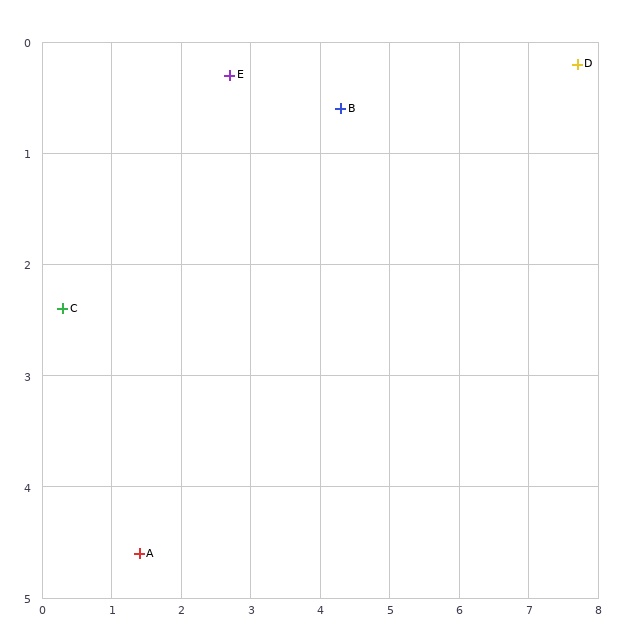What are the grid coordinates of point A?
Point A is at approximately (1.4, 4.6).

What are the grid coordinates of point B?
Point B is at approximately (4.3, 0.6).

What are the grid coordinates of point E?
Point E is at approximately (2.7, 0.3).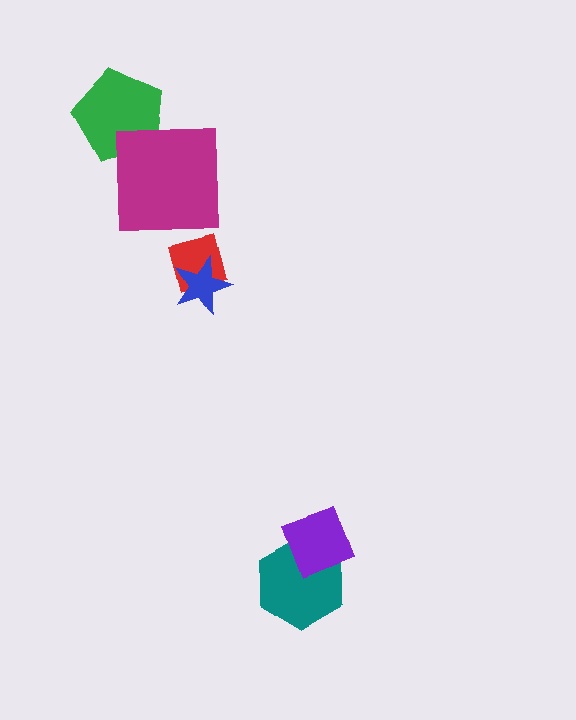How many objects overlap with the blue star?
1 object overlaps with the blue star.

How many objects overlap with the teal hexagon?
1 object overlaps with the teal hexagon.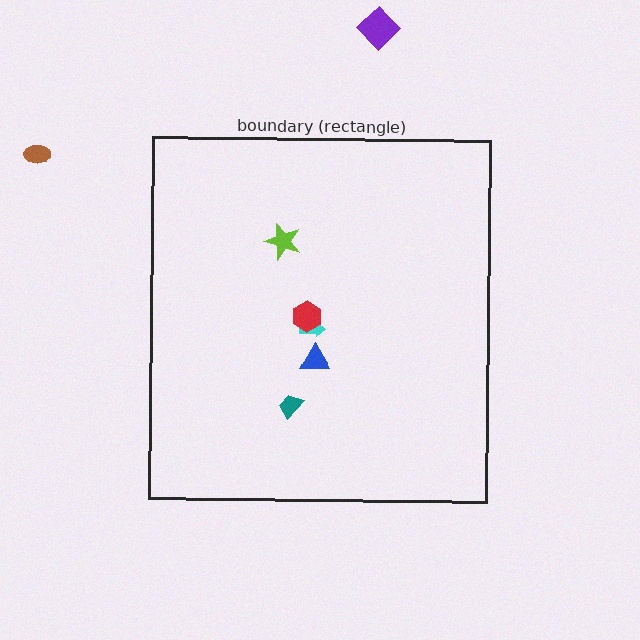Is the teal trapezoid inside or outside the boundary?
Inside.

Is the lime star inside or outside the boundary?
Inside.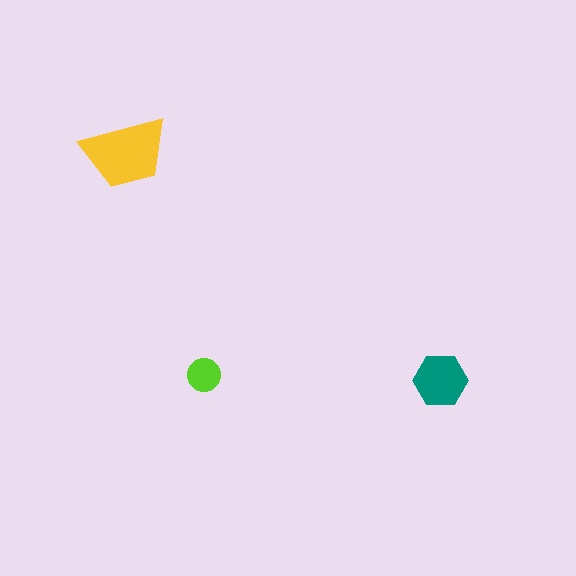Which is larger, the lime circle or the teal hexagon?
The teal hexagon.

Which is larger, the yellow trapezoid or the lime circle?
The yellow trapezoid.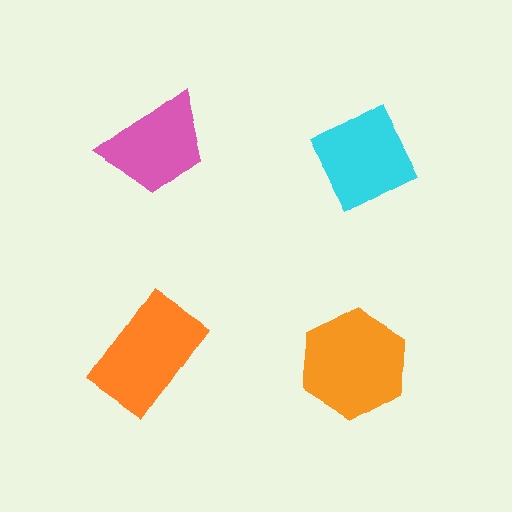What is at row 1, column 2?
A cyan diamond.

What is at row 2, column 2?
An orange hexagon.